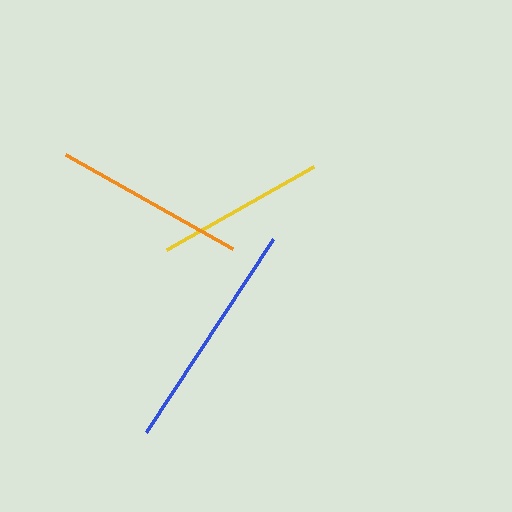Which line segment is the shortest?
The yellow line is the shortest at approximately 169 pixels.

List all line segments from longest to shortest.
From longest to shortest: blue, orange, yellow.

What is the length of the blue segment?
The blue segment is approximately 231 pixels long.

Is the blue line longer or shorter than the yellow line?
The blue line is longer than the yellow line.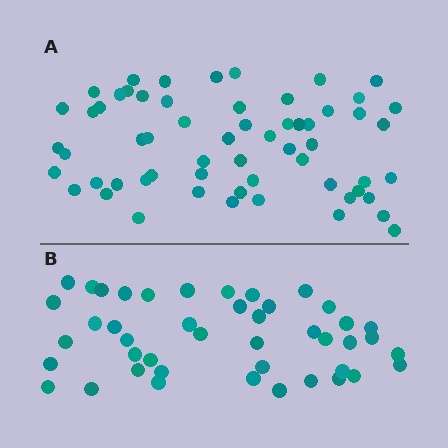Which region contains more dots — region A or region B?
Region A (the top region) has more dots.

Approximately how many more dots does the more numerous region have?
Region A has approximately 15 more dots than region B.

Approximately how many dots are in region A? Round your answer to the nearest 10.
About 60 dots.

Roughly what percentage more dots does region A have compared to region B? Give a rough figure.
About 35% more.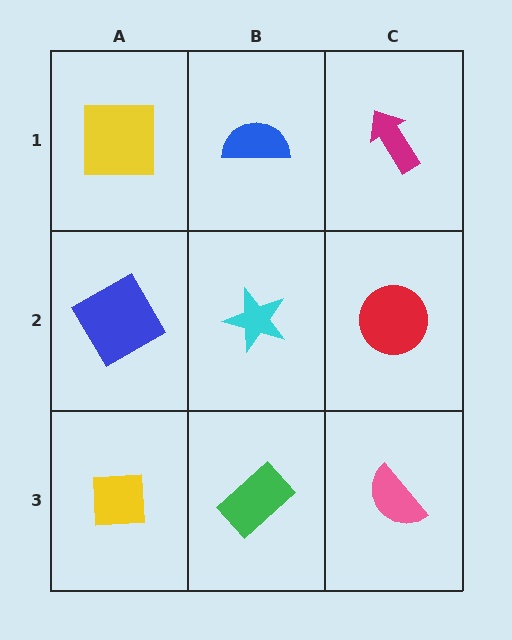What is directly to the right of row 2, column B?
A red circle.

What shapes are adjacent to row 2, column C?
A magenta arrow (row 1, column C), a pink semicircle (row 3, column C), a cyan star (row 2, column B).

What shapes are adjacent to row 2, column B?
A blue semicircle (row 1, column B), a green rectangle (row 3, column B), a blue diamond (row 2, column A), a red circle (row 2, column C).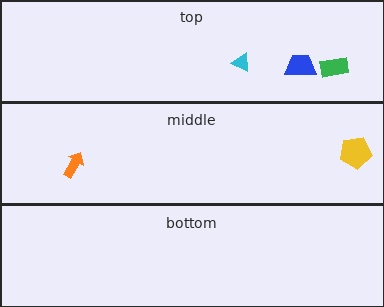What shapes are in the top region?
The green rectangle, the cyan triangle, the blue trapezoid.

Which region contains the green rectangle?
The top region.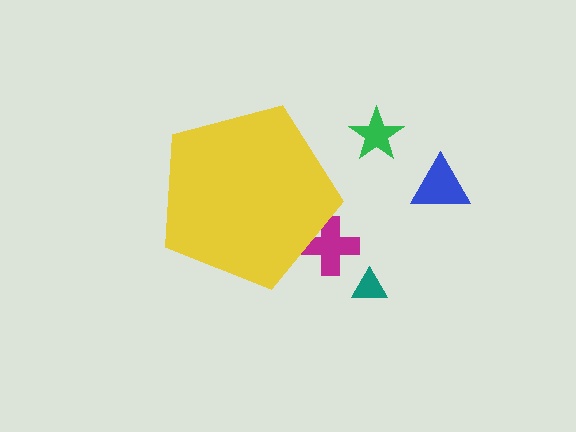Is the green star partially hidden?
No, the green star is fully visible.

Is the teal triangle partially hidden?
No, the teal triangle is fully visible.